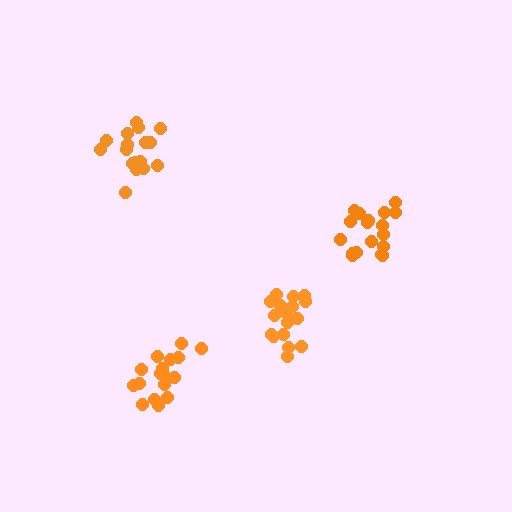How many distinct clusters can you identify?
There are 4 distinct clusters.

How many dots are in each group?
Group 1: 18 dots, Group 2: 17 dots, Group 3: 17 dots, Group 4: 17 dots (69 total).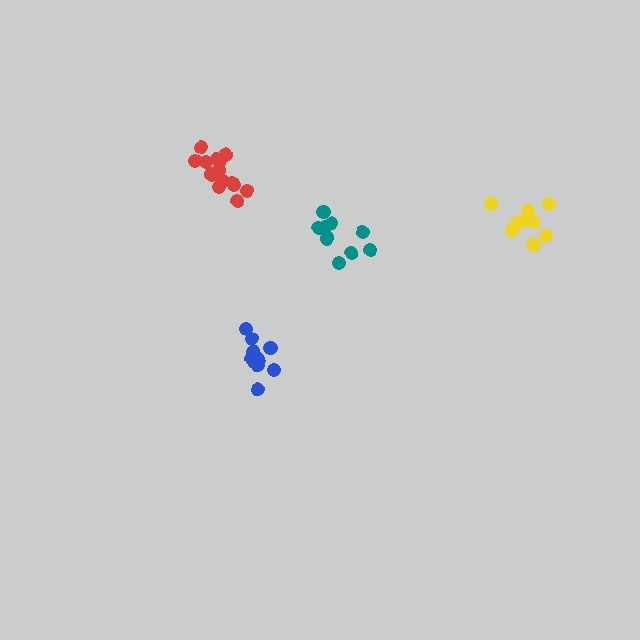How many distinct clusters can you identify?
There are 4 distinct clusters.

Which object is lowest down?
The blue cluster is bottommost.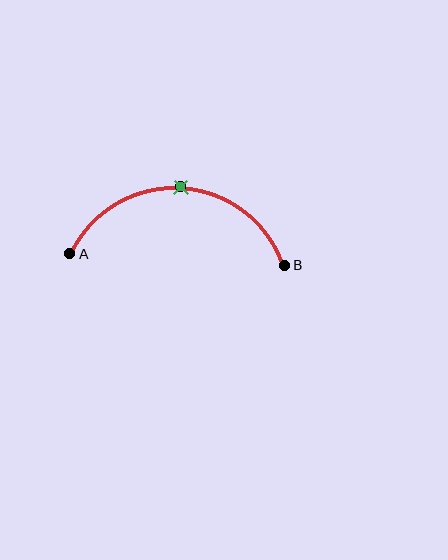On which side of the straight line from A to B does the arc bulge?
The arc bulges above the straight line connecting A and B.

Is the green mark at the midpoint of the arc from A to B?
Yes. The green mark lies on the arc at equal arc-length from both A and B — it is the arc midpoint.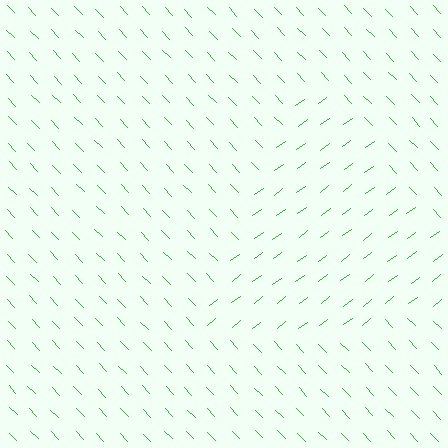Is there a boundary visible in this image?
Yes, there is a texture boundary formed by a change in line orientation.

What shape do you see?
I see a triangle.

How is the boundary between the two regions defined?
The boundary is defined purely by a change in line orientation (approximately 84 degrees difference). All lines are the same color and thickness.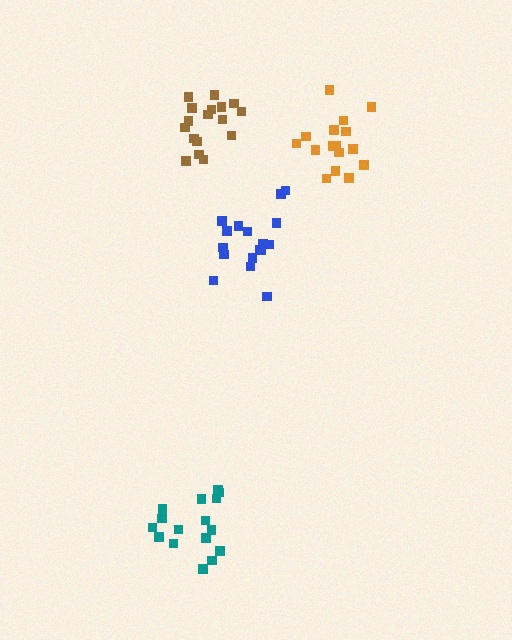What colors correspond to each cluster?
The clusters are colored: blue, teal, orange, brown.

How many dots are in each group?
Group 1: 17 dots, Group 2: 16 dots, Group 3: 16 dots, Group 4: 17 dots (66 total).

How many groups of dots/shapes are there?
There are 4 groups.